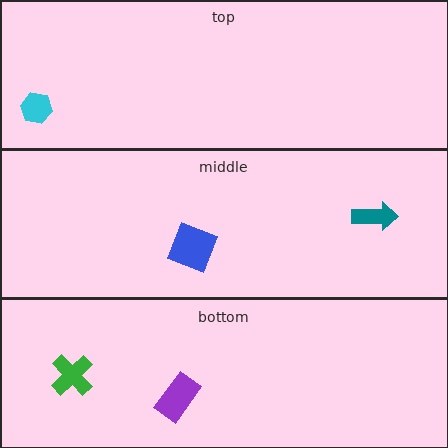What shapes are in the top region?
The cyan hexagon.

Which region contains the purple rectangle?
The bottom region.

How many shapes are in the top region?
1.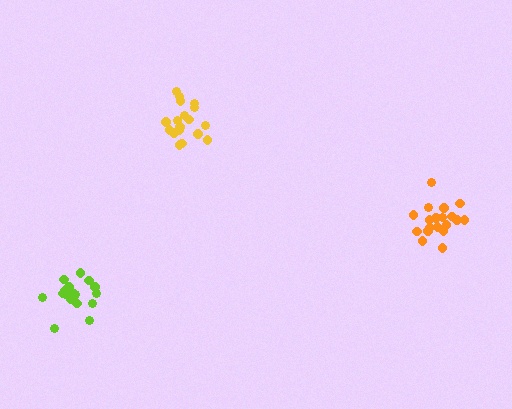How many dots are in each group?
Group 1: 19 dots, Group 2: 18 dots, Group 3: 20 dots (57 total).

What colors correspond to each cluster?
The clusters are colored: yellow, lime, orange.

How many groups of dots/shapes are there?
There are 3 groups.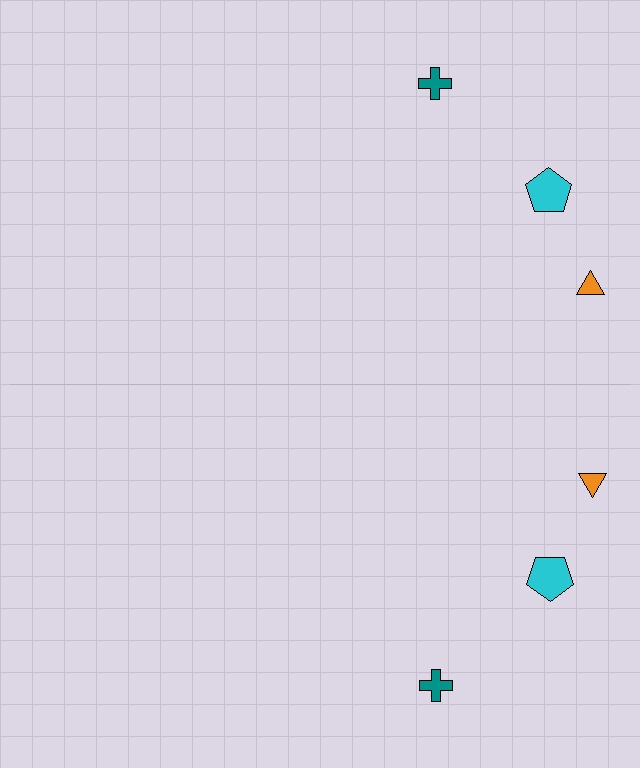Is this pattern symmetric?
Yes, this pattern has bilateral (reflection) symmetry.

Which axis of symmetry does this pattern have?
The pattern has a horizontal axis of symmetry running through the center of the image.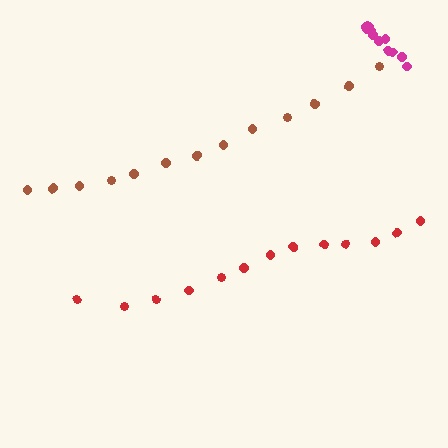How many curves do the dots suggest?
There are 3 distinct paths.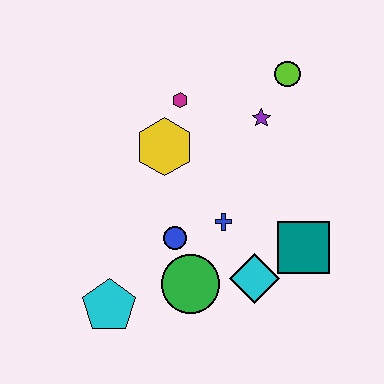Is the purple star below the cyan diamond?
No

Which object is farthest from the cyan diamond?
The lime circle is farthest from the cyan diamond.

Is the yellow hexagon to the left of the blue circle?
Yes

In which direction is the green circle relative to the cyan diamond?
The green circle is to the left of the cyan diamond.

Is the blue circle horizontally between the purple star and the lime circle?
No